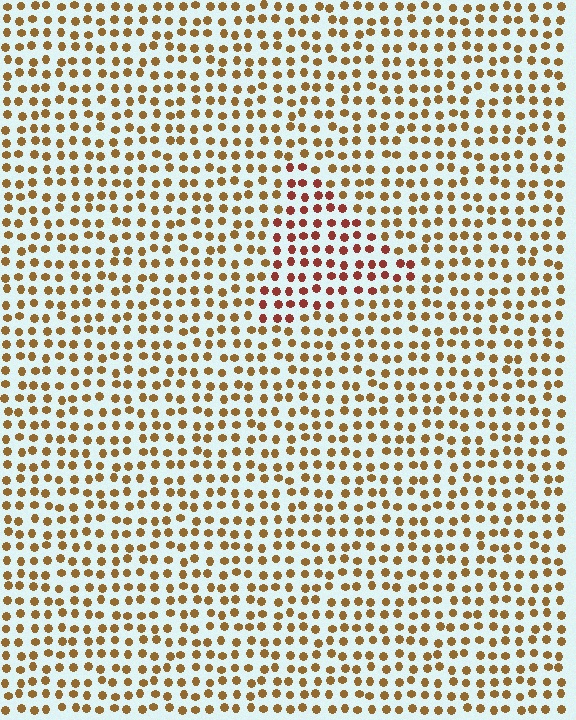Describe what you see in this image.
The image is filled with small brown elements in a uniform arrangement. A triangle-shaped region is visible where the elements are tinted to a slightly different hue, forming a subtle color boundary.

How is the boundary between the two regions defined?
The boundary is defined purely by a slight shift in hue (about 33 degrees). Spacing, size, and orientation are identical on both sides.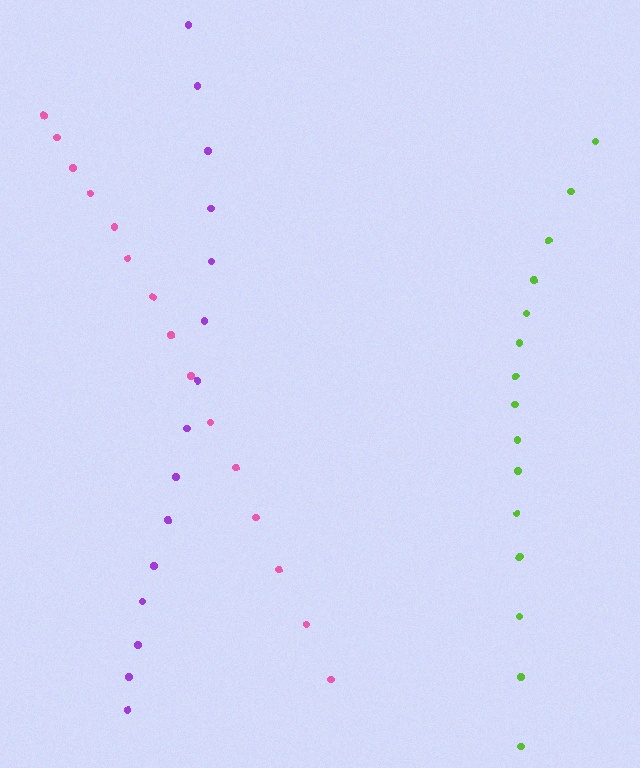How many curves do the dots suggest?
There are 3 distinct paths.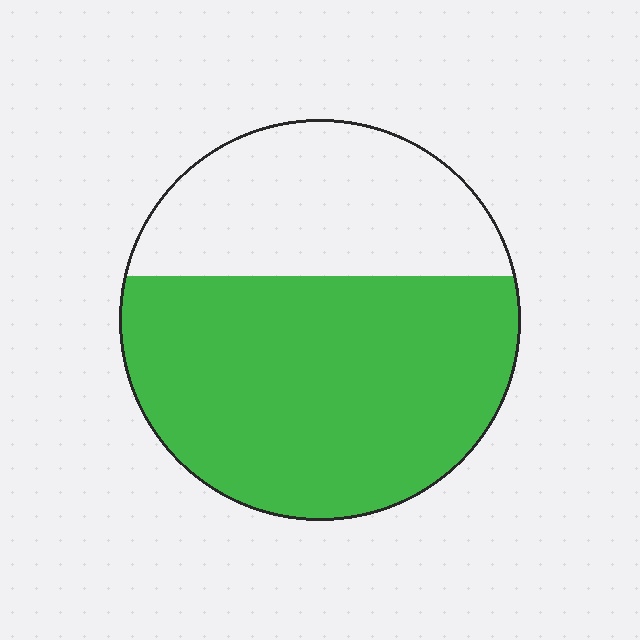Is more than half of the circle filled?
Yes.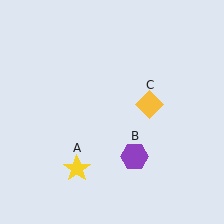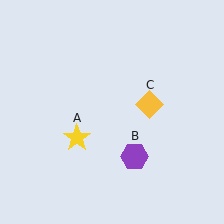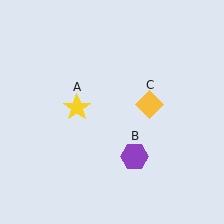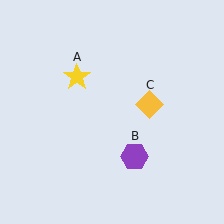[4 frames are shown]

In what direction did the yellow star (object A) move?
The yellow star (object A) moved up.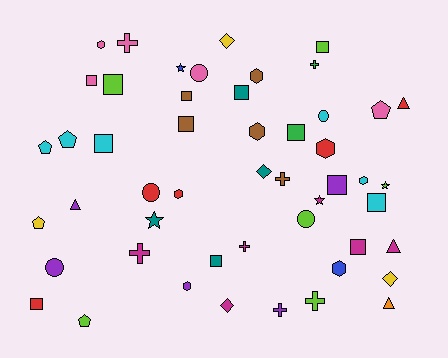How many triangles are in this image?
There are 4 triangles.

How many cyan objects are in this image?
There are 6 cyan objects.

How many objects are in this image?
There are 50 objects.